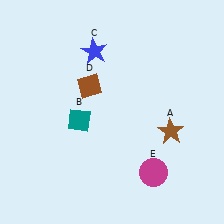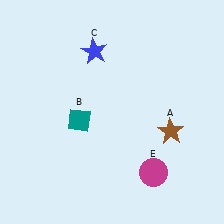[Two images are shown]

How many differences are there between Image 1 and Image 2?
There is 1 difference between the two images.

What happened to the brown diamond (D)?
The brown diamond (D) was removed in Image 2. It was in the top-left area of Image 1.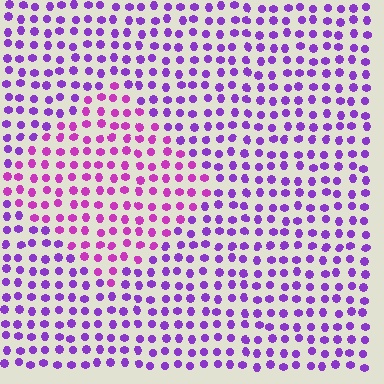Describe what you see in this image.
The image is filled with small purple elements in a uniform arrangement. A diamond-shaped region is visible where the elements are tinted to a slightly different hue, forming a subtle color boundary.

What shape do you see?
I see a diamond.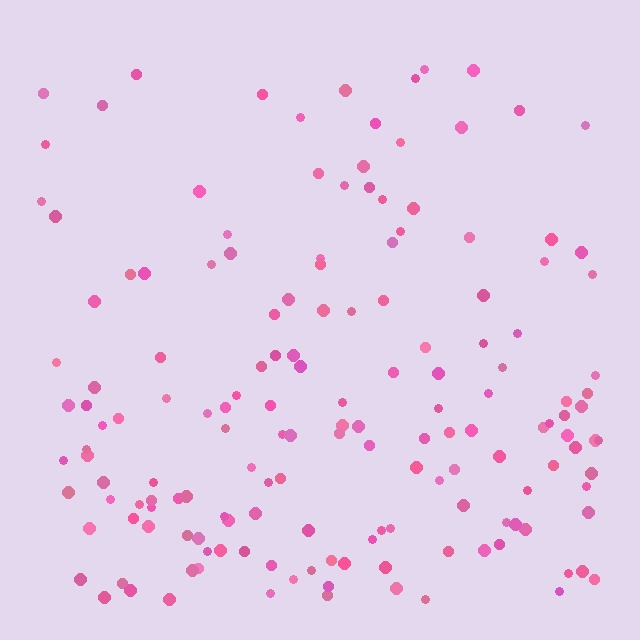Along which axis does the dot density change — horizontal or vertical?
Vertical.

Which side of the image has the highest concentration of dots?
The bottom.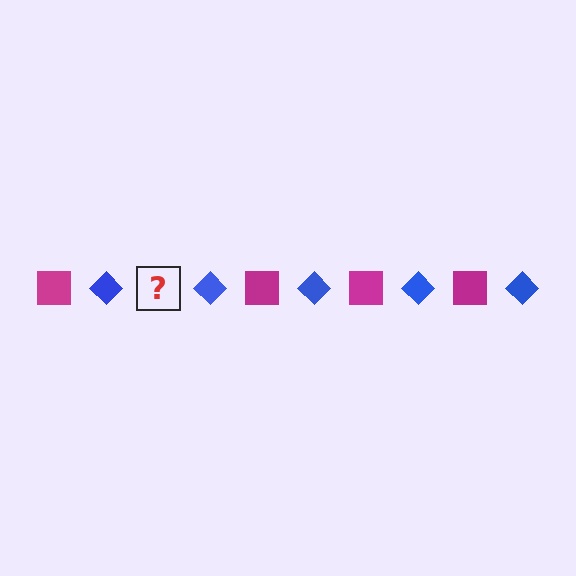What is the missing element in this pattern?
The missing element is a magenta square.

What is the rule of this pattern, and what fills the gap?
The rule is that the pattern alternates between magenta square and blue diamond. The gap should be filled with a magenta square.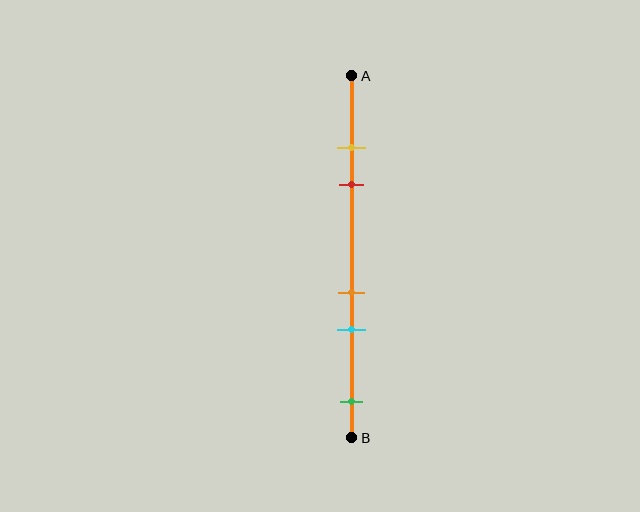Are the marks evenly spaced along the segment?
No, the marks are not evenly spaced.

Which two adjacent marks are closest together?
The yellow and red marks are the closest adjacent pair.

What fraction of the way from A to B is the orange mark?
The orange mark is approximately 60% (0.6) of the way from A to B.